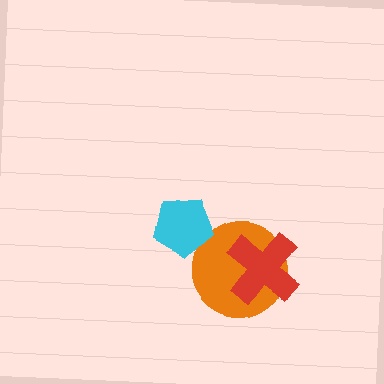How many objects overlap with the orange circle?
2 objects overlap with the orange circle.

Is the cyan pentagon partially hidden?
No, no other shape covers it.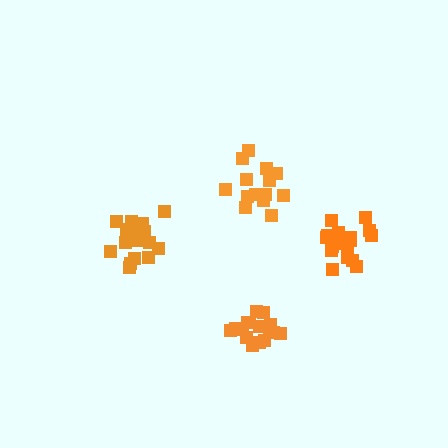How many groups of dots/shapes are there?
There are 4 groups.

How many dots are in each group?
Group 1: 19 dots, Group 2: 14 dots, Group 3: 16 dots, Group 4: 19 dots (68 total).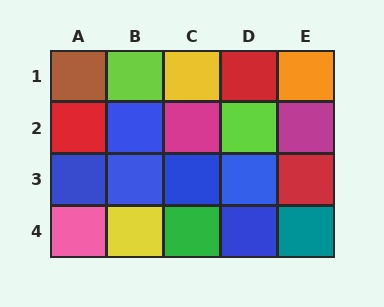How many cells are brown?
1 cell is brown.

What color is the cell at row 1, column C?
Yellow.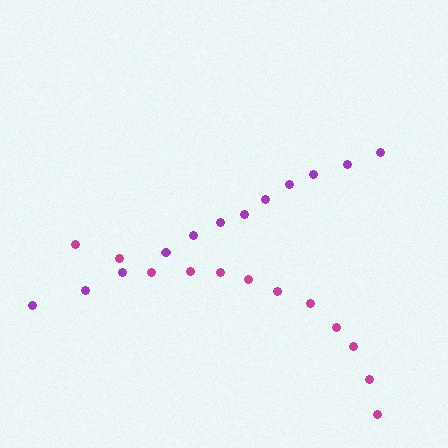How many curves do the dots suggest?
There are 2 distinct paths.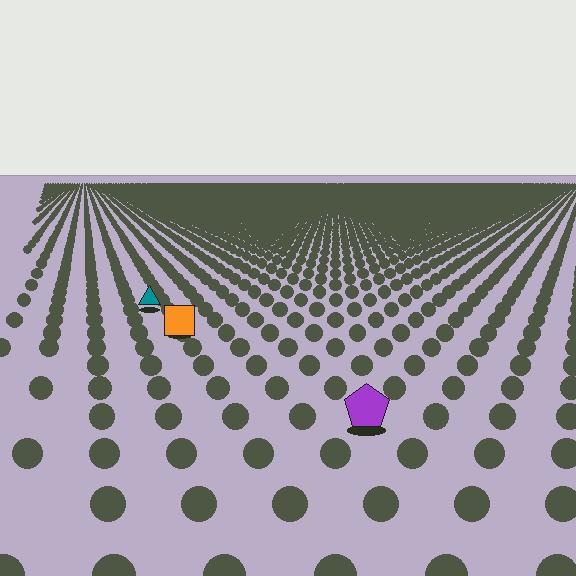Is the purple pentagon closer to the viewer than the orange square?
Yes. The purple pentagon is closer — you can tell from the texture gradient: the ground texture is coarser near it.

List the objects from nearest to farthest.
From nearest to farthest: the purple pentagon, the orange square, the teal triangle.